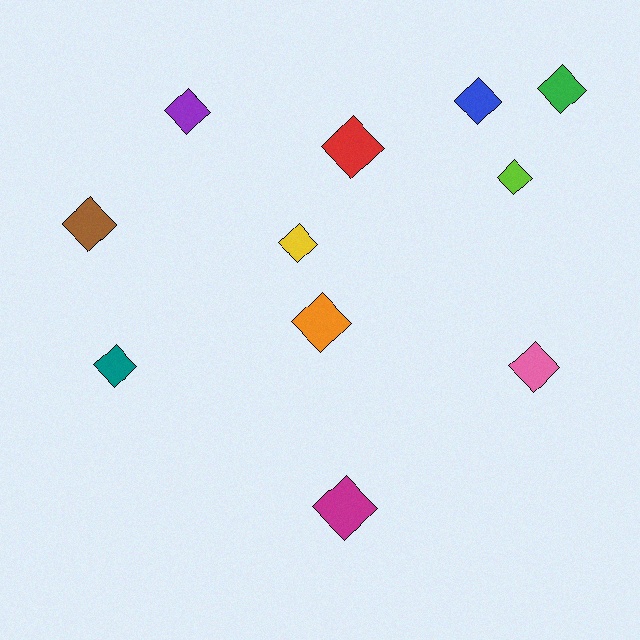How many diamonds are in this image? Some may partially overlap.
There are 11 diamonds.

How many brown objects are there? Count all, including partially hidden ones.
There is 1 brown object.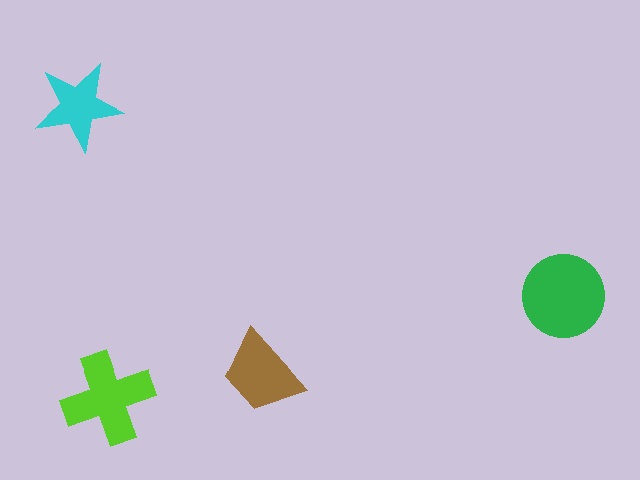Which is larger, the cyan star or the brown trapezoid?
The brown trapezoid.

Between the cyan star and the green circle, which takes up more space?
The green circle.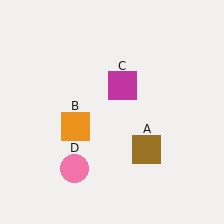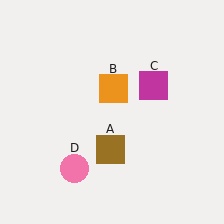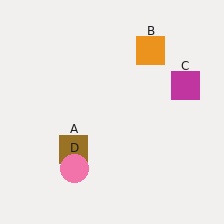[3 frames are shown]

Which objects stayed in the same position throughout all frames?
Pink circle (object D) remained stationary.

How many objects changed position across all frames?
3 objects changed position: brown square (object A), orange square (object B), magenta square (object C).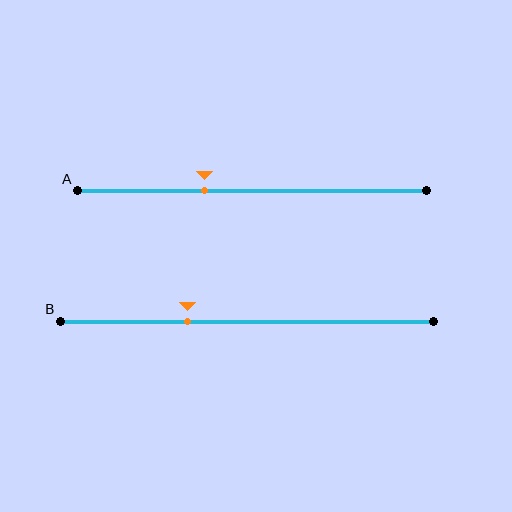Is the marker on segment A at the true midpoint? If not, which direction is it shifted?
No, the marker on segment A is shifted to the left by about 14% of the segment length.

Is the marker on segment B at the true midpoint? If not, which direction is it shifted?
No, the marker on segment B is shifted to the left by about 16% of the segment length.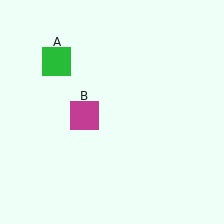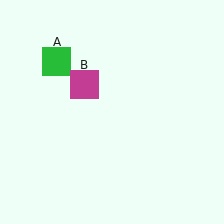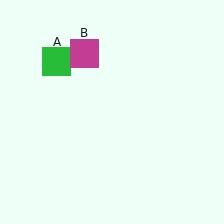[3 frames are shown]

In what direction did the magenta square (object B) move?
The magenta square (object B) moved up.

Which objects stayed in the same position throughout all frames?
Green square (object A) remained stationary.